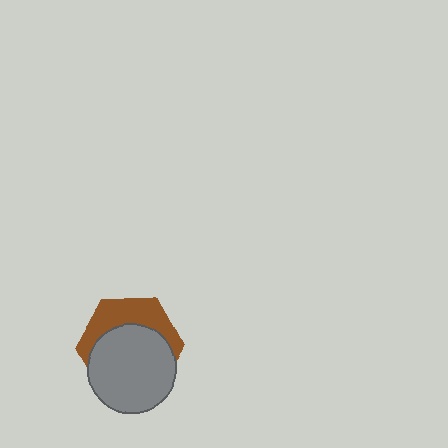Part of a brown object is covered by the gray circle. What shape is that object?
It is a hexagon.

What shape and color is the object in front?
The object in front is a gray circle.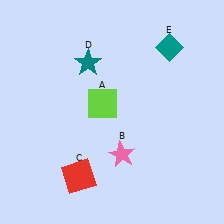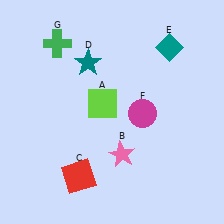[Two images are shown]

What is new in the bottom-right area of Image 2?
A magenta circle (F) was added in the bottom-right area of Image 2.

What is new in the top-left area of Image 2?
A green cross (G) was added in the top-left area of Image 2.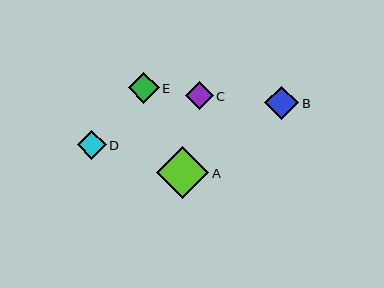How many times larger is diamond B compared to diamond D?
Diamond B is approximately 1.2 times the size of diamond D.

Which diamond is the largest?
Diamond A is the largest with a size of approximately 52 pixels.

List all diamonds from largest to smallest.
From largest to smallest: A, B, E, D, C.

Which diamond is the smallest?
Diamond C is the smallest with a size of approximately 28 pixels.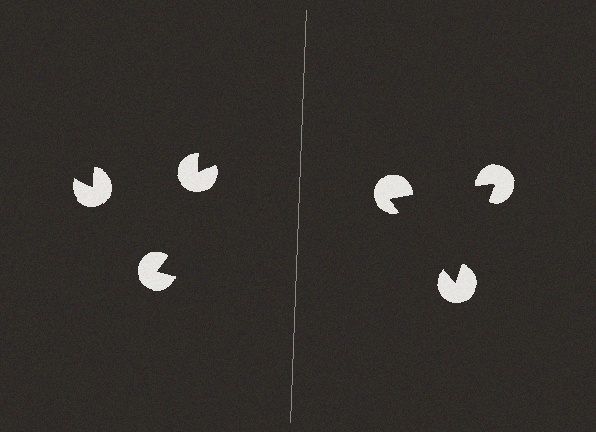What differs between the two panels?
The pac-man discs are positioned identically on both sides; only the wedge orientations differ. On the right they align to a triangle; on the left they are misaligned.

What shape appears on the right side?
An illusory triangle.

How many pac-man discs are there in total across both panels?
6 — 3 on each side.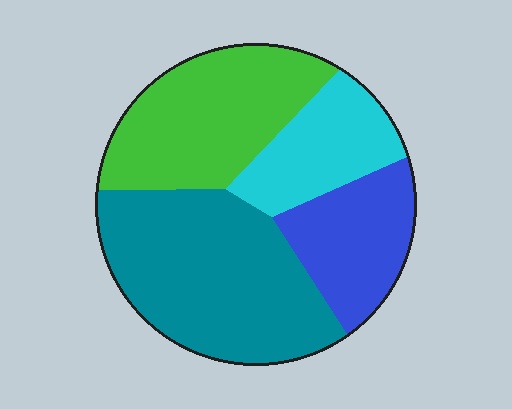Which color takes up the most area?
Teal, at roughly 40%.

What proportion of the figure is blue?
Blue covers about 20% of the figure.